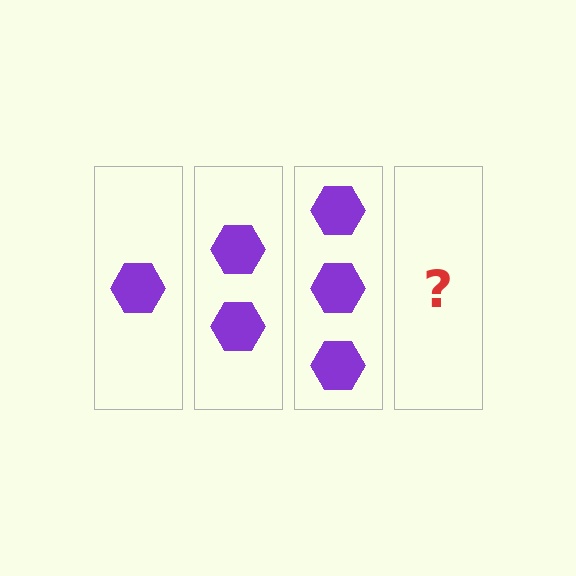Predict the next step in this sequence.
The next step is 4 hexagons.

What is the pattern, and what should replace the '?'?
The pattern is that each step adds one more hexagon. The '?' should be 4 hexagons.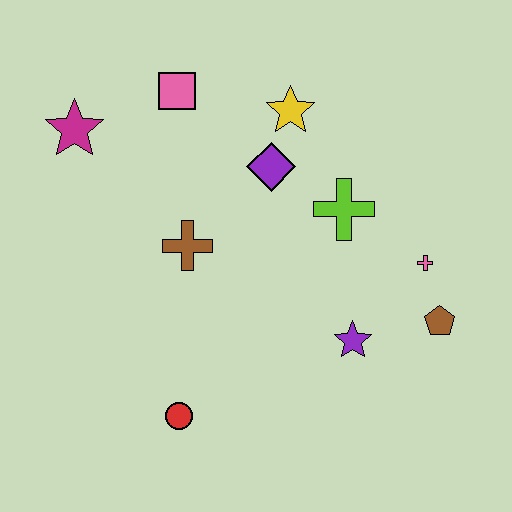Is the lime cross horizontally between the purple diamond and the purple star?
Yes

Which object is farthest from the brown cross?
The brown pentagon is farthest from the brown cross.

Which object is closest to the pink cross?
The brown pentagon is closest to the pink cross.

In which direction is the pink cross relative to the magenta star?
The pink cross is to the right of the magenta star.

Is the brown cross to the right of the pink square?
Yes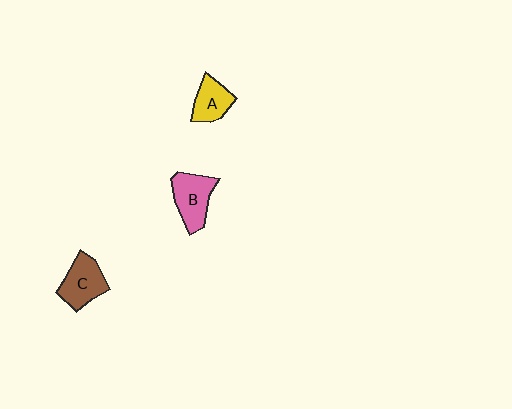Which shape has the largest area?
Shape B (pink).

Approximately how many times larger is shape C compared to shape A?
Approximately 1.3 times.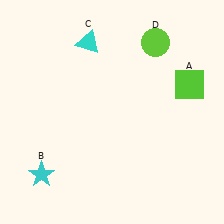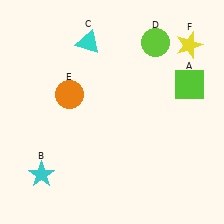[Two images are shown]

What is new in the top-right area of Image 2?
A yellow star (F) was added in the top-right area of Image 2.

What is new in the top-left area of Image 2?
An orange circle (E) was added in the top-left area of Image 2.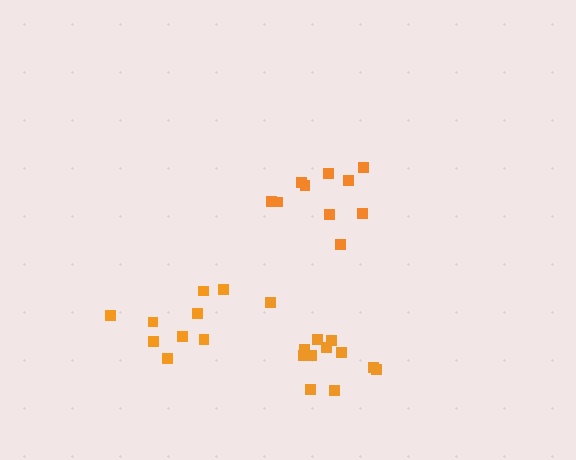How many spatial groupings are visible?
There are 3 spatial groupings.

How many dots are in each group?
Group 1: 12 dots, Group 2: 10 dots, Group 3: 9 dots (31 total).